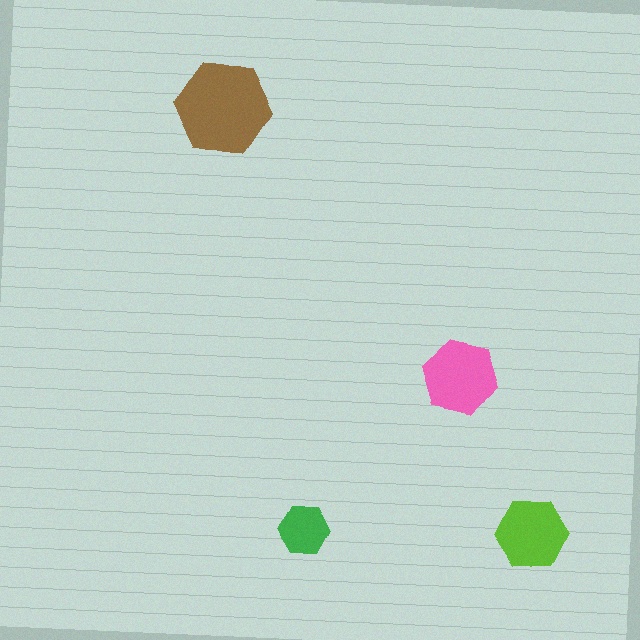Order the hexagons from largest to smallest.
the brown one, the pink one, the lime one, the green one.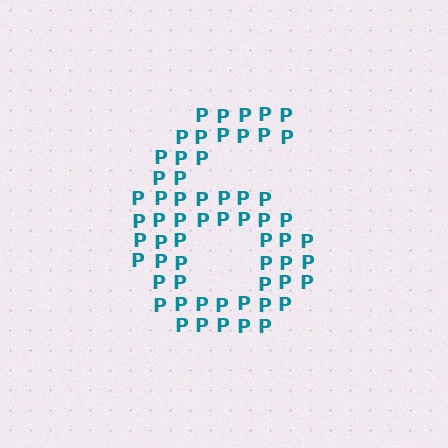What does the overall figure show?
The overall figure shows the digit 6.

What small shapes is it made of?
It is made of small letter P's.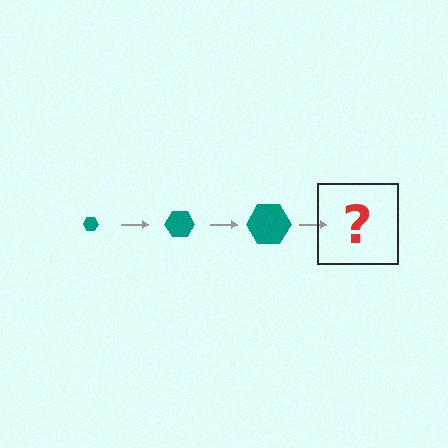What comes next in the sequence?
The next element should be a teal hexagon, larger than the previous one.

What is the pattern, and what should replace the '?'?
The pattern is that the hexagon gets progressively larger each step. The '?' should be a teal hexagon, larger than the previous one.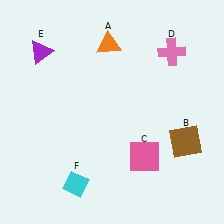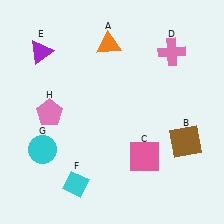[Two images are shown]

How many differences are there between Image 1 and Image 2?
There are 2 differences between the two images.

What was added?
A cyan circle (G), a pink pentagon (H) were added in Image 2.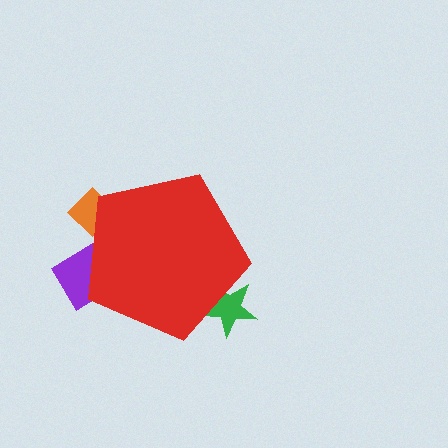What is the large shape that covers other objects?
A red pentagon.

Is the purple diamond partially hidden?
Yes, the purple diamond is partially hidden behind the red pentagon.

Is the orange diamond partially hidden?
Yes, the orange diamond is partially hidden behind the red pentagon.